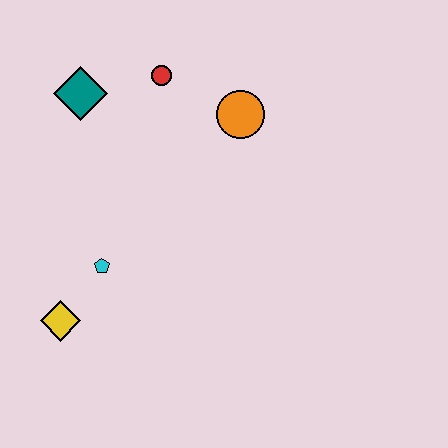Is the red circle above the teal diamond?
Yes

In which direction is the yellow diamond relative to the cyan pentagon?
The yellow diamond is below the cyan pentagon.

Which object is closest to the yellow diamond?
The cyan pentagon is closest to the yellow diamond.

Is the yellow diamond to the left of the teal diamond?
Yes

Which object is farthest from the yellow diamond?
The orange circle is farthest from the yellow diamond.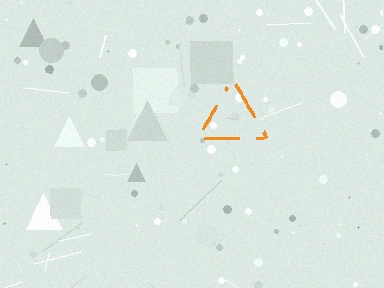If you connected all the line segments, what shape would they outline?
They would outline a triangle.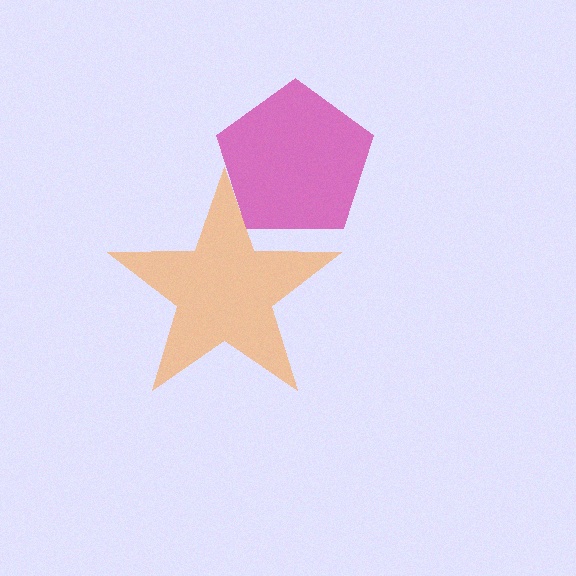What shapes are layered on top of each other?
The layered shapes are: a magenta pentagon, an orange star.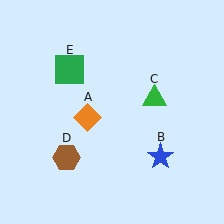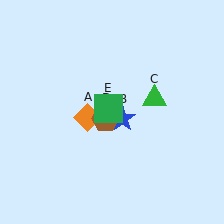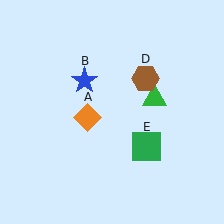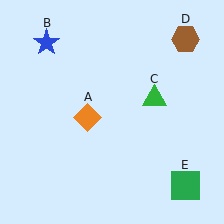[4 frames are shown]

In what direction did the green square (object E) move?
The green square (object E) moved down and to the right.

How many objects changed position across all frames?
3 objects changed position: blue star (object B), brown hexagon (object D), green square (object E).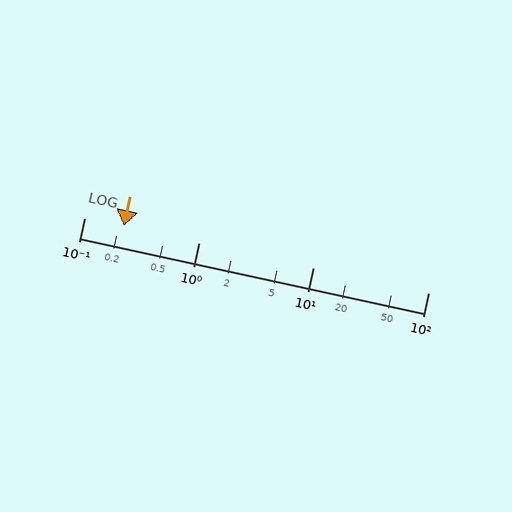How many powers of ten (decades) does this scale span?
The scale spans 3 decades, from 0.1 to 100.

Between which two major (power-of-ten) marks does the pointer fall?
The pointer is between 0.1 and 1.